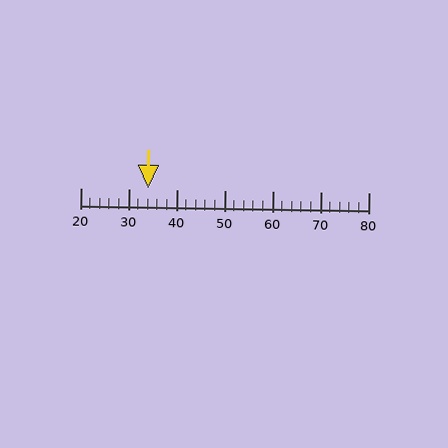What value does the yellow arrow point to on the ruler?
The yellow arrow points to approximately 34.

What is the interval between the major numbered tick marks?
The major tick marks are spaced 10 units apart.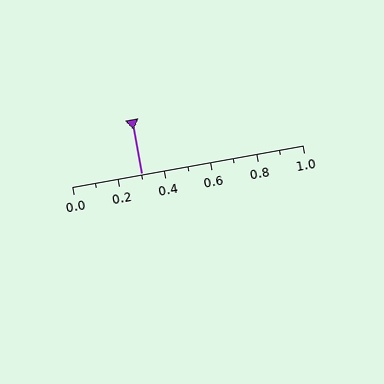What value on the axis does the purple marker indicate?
The marker indicates approximately 0.3.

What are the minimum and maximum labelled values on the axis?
The axis runs from 0.0 to 1.0.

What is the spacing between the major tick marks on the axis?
The major ticks are spaced 0.2 apart.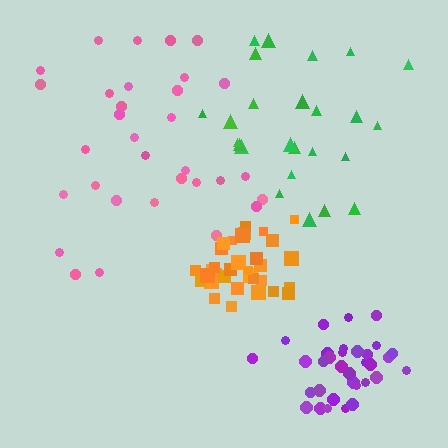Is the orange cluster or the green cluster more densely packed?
Orange.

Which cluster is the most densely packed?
Orange.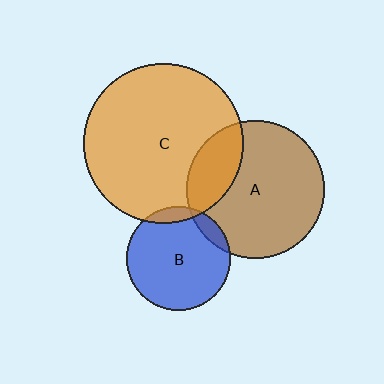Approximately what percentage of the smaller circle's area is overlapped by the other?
Approximately 25%.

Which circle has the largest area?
Circle C (orange).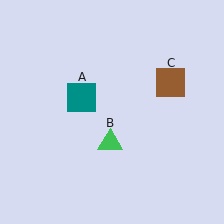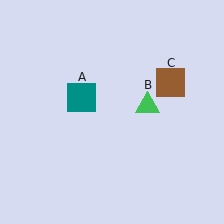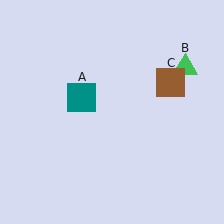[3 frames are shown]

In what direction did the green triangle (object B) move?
The green triangle (object B) moved up and to the right.